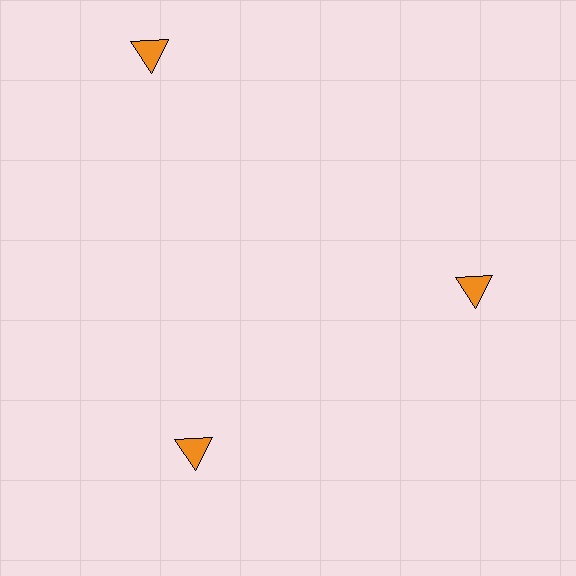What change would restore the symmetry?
The symmetry would be restored by moving it inward, back onto the ring so that all 3 triangles sit at equal angles and equal distance from the center.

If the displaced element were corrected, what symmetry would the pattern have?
It would have 3-fold rotational symmetry — the pattern would map onto itself every 120 degrees.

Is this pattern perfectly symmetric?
No. The 3 orange triangles are arranged in a ring, but one element near the 11 o'clock position is pushed outward from the center, breaking the 3-fold rotational symmetry.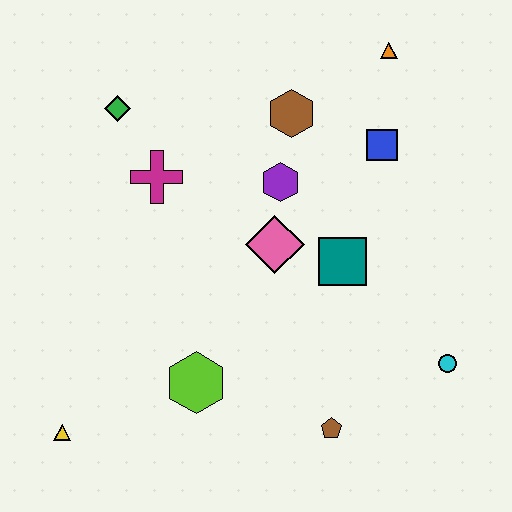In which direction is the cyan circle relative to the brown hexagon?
The cyan circle is below the brown hexagon.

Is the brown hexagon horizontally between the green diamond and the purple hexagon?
No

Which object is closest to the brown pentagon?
The cyan circle is closest to the brown pentagon.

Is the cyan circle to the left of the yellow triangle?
No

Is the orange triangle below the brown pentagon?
No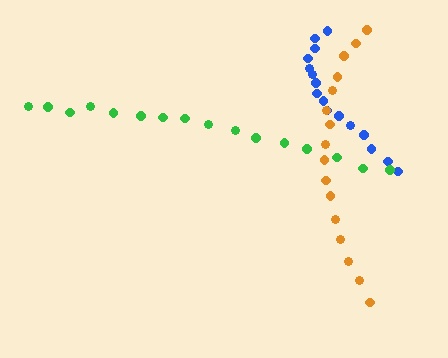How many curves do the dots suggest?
There are 3 distinct paths.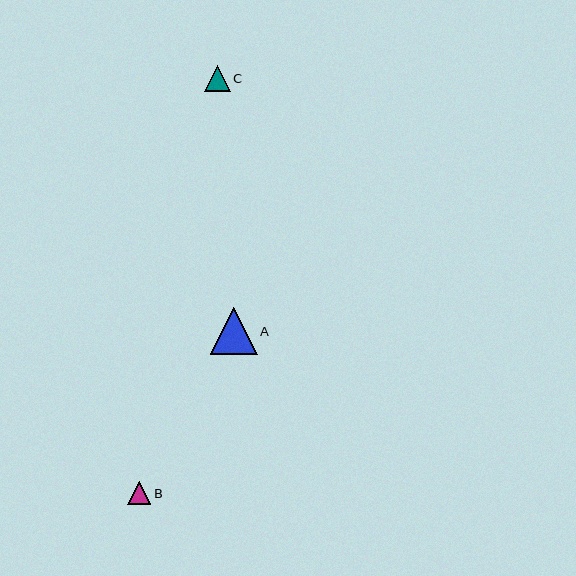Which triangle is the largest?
Triangle A is the largest with a size of approximately 47 pixels.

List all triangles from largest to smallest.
From largest to smallest: A, C, B.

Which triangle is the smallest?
Triangle B is the smallest with a size of approximately 23 pixels.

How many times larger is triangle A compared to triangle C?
Triangle A is approximately 1.8 times the size of triangle C.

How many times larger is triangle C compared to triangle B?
Triangle C is approximately 1.1 times the size of triangle B.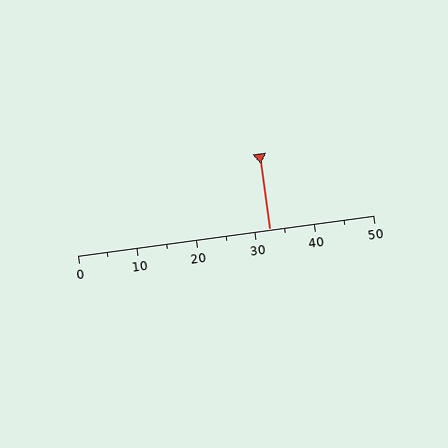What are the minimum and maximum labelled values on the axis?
The axis runs from 0 to 50.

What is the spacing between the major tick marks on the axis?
The major ticks are spaced 10 apart.